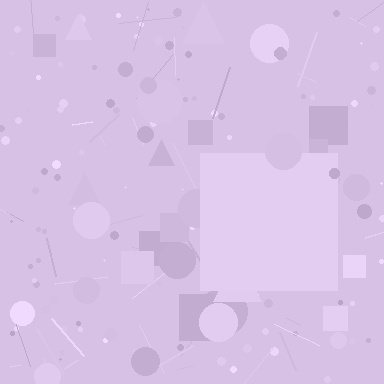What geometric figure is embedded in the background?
A square is embedded in the background.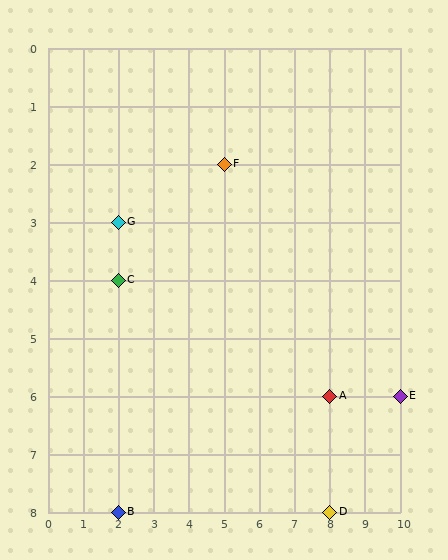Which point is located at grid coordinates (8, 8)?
Point D is at (8, 8).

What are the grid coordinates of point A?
Point A is at grid coordinates (8, 6).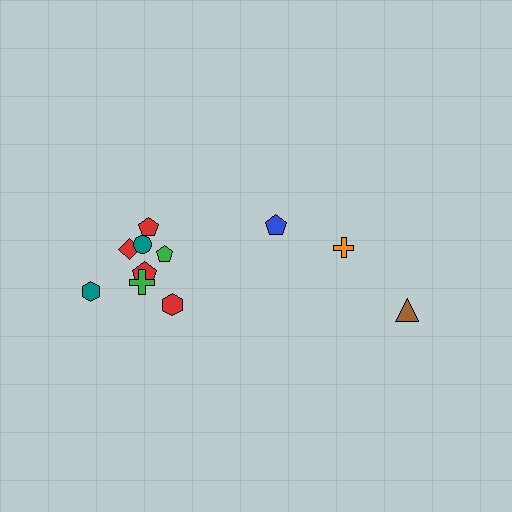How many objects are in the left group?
There are 8 objects.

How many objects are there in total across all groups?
There are 11 objects.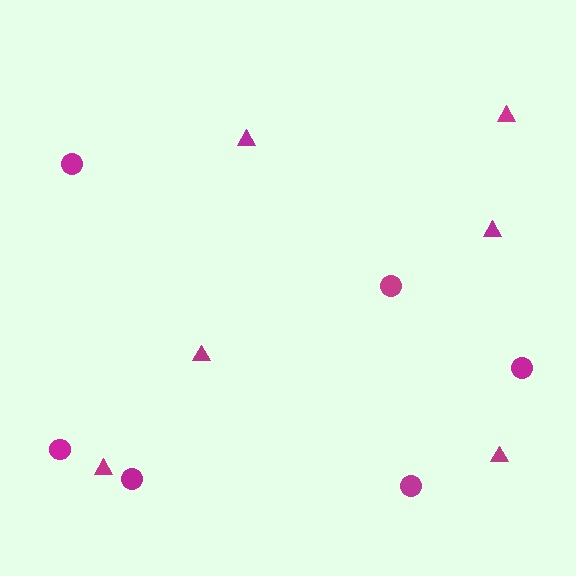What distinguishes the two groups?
There are 2 groups: one group of circles (6) and one group of triangles (6).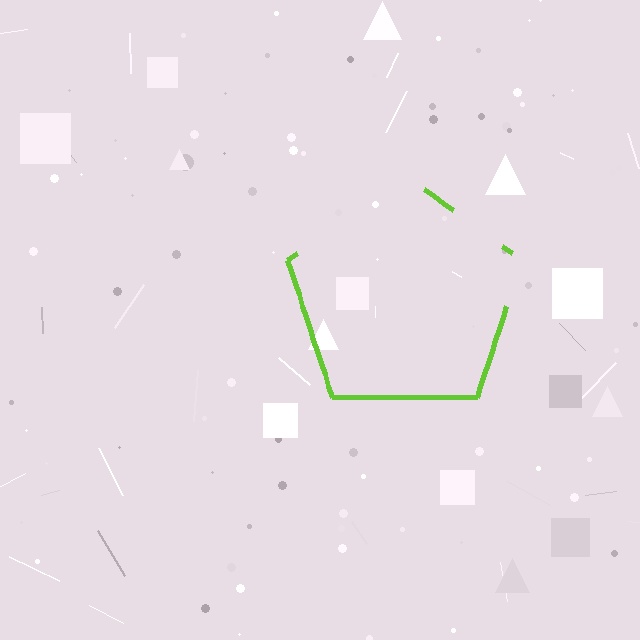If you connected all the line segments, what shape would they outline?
They would outline a pentagon.